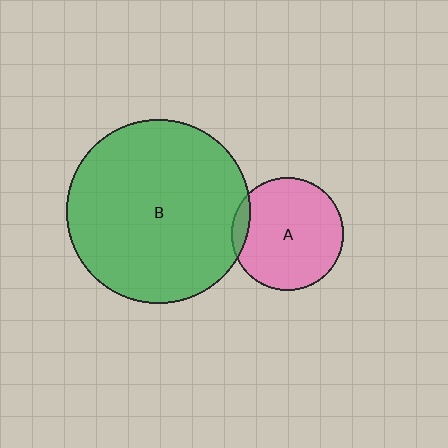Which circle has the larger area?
Circle B (green).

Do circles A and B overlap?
Yes.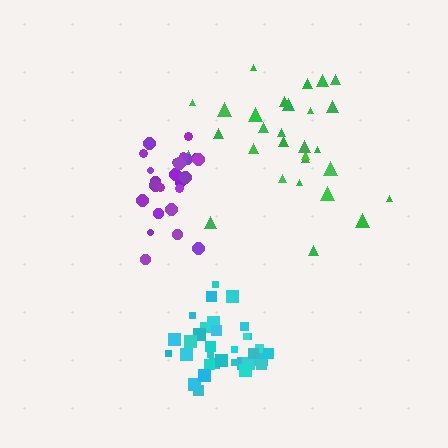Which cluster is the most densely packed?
Cyan.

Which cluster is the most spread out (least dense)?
Green.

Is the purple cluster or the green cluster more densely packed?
Purple.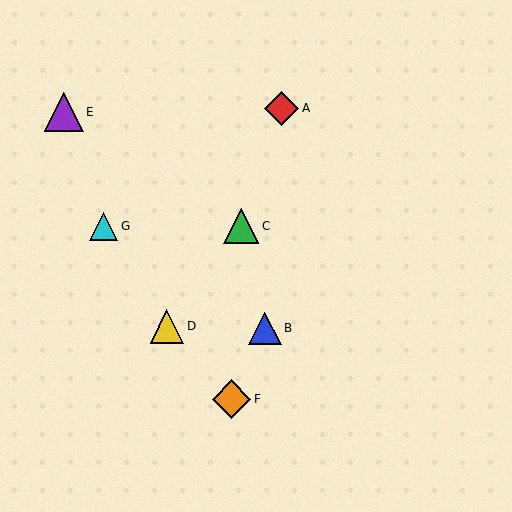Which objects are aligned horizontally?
Objects C, G are aligned horizontally.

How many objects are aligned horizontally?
2 objects (C, G) are aligned horizontally.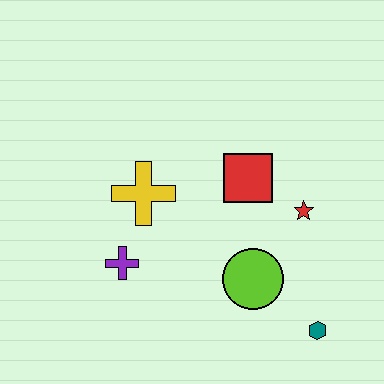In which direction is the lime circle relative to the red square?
The lime circle is below the red square.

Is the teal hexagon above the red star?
No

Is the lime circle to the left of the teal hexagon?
Yes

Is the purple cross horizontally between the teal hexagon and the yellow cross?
No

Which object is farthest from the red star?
The purple cross is farthest from the red star.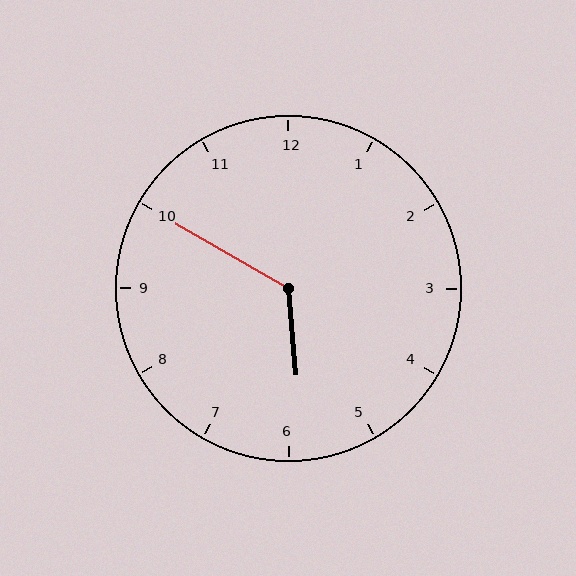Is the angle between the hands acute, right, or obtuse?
It is obtuse.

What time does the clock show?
5:50.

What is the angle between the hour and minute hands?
Approximately 125 degrees.